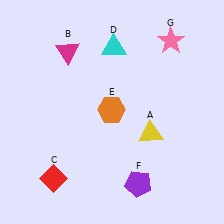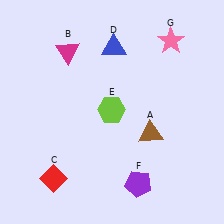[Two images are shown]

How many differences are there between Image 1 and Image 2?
There are 3 differences between the two images.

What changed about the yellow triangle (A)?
In Image 1, A is yellow. In Image 2, it changed to brown.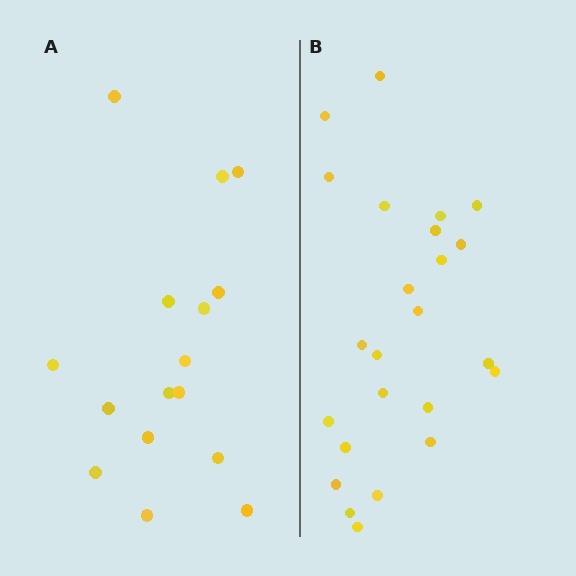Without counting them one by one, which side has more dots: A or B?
Region B (the right region) has more dots.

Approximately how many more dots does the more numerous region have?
Region B has roughly 8 or so more dots than region A.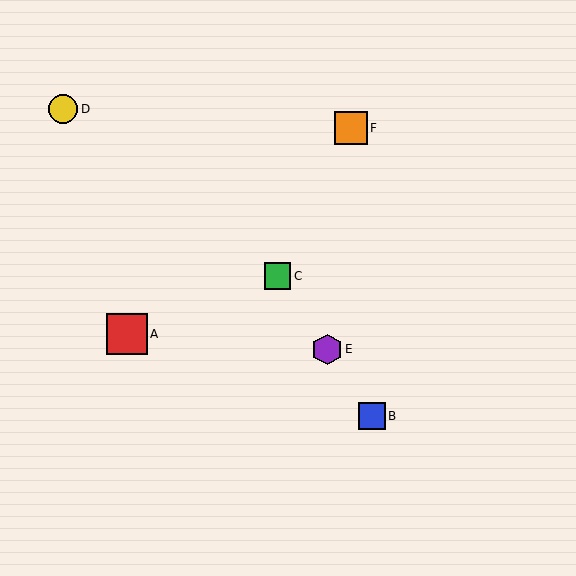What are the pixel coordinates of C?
Object C is at (277, 276).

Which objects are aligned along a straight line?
Objects B, C, E are aligned along a straight line.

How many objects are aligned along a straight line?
3 objects (B, C, E) are aligned along a straight line.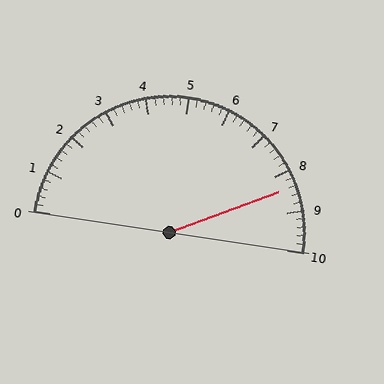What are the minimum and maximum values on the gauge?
The gauge ranges from 0 to 10.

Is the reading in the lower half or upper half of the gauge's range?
The reading is in the upper half of the range (0 to 10).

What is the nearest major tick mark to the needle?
The nearest major tick mark is 8.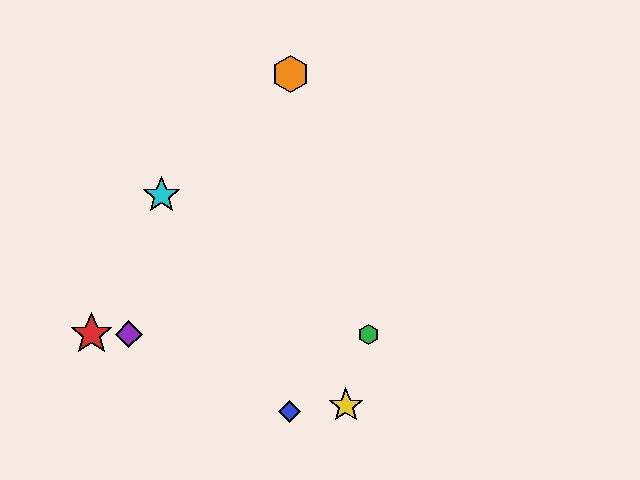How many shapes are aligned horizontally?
3 shapes (the red star, the green hexagon, the purple diamond) are aligned horizontally.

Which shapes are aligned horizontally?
The red star, the green hexagon, the purple diamond are aligned horizontally.